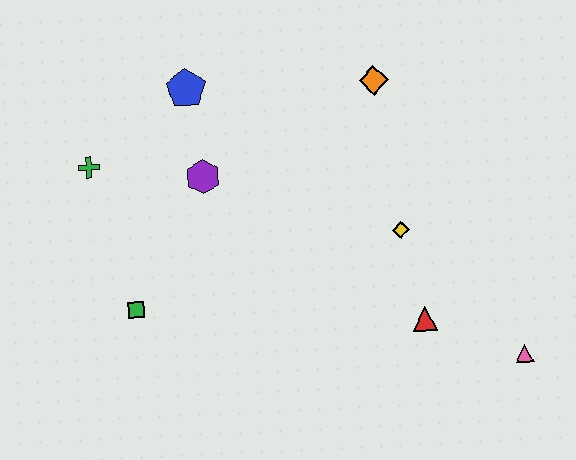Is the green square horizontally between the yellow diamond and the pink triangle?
No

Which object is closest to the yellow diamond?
The red triangle is closest to the yellow diamond.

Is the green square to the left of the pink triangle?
Yes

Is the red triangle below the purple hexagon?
Yes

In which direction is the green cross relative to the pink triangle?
The green cross is to the left of the pink triangle.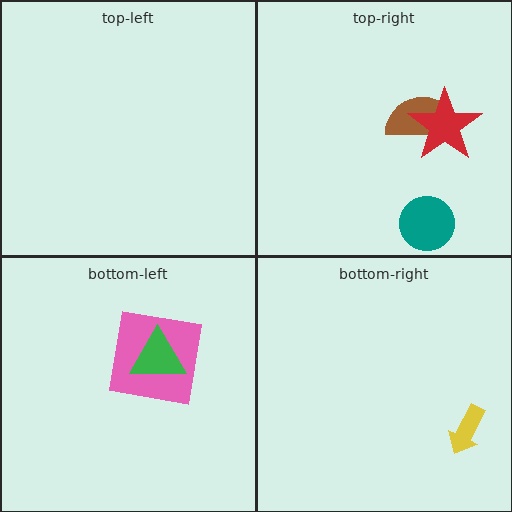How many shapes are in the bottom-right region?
1.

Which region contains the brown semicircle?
The top-right region.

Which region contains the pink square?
The bottom-left region.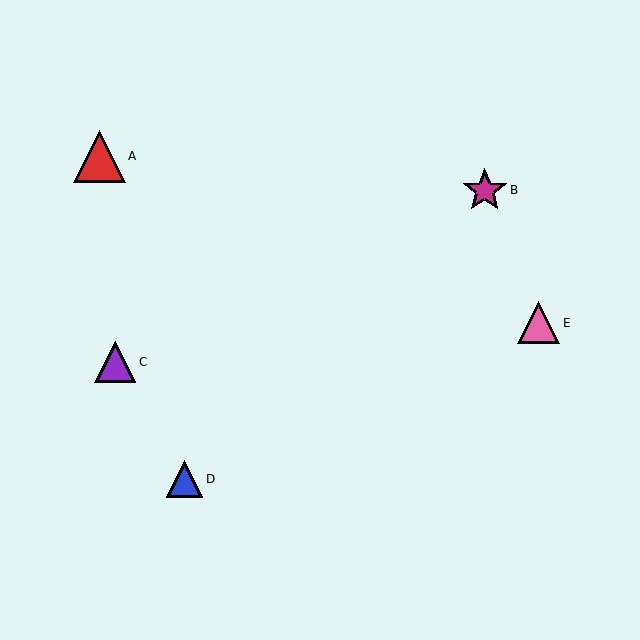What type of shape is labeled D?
Shape D is a blue triangle.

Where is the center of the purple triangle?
The center of the purple triangle is at (115, 362).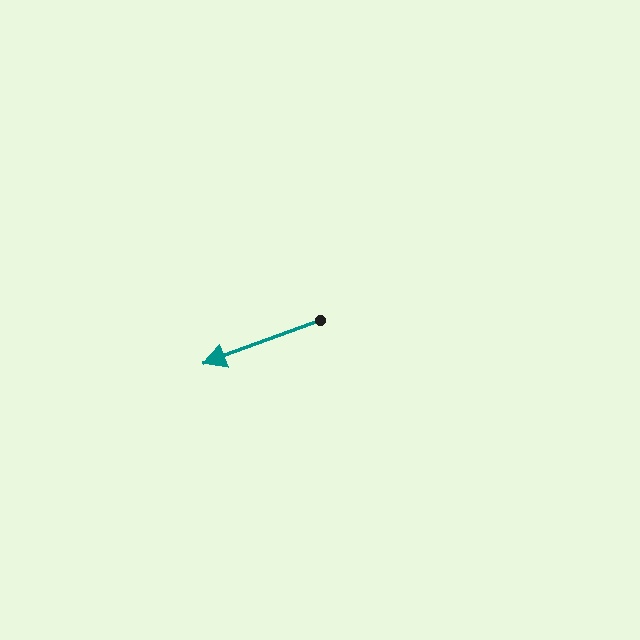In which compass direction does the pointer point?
West.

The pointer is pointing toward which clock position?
Roughly 8 o'clock.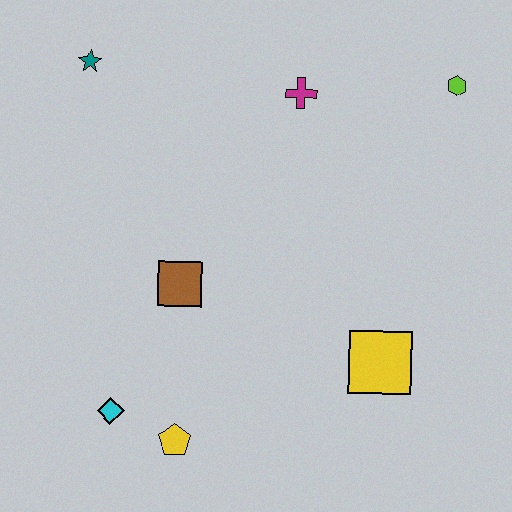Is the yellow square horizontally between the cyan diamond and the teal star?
No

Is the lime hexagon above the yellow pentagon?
Yes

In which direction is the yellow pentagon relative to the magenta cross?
The yellow pentagon is below the magenta cross.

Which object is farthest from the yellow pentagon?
The lime hexagon is farthest from the yellow pentagon.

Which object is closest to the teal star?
The magenta cross is closest to the teal star.